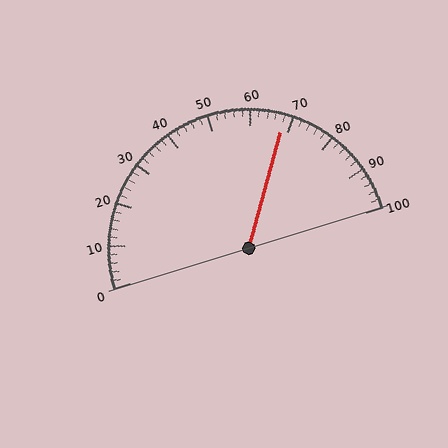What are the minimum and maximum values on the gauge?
The gauge ranges from 0 to 100.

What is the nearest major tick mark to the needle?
The nearest major tick mark is 70.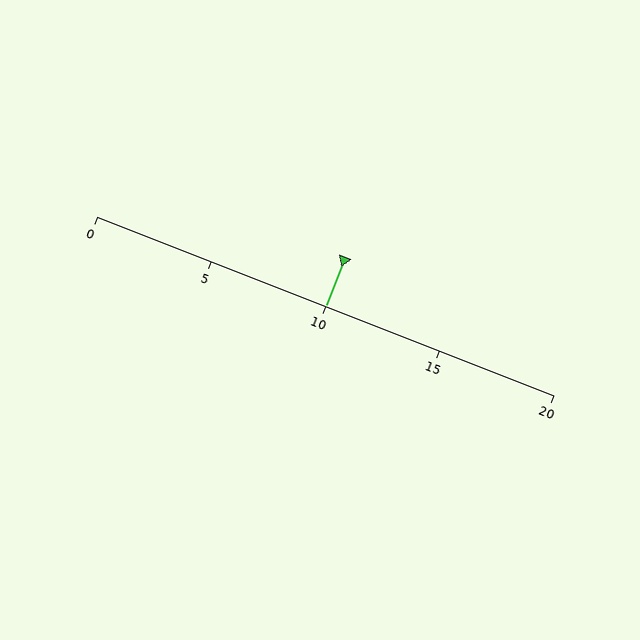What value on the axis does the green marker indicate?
The marker indicates approximately 10.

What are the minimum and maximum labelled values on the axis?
The axis runs from 0 to 20.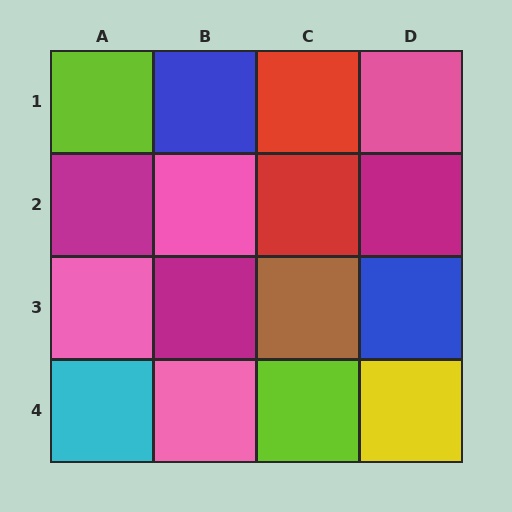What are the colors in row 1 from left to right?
Lime, blue, red, pink.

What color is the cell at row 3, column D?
Blue.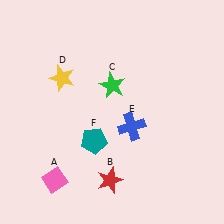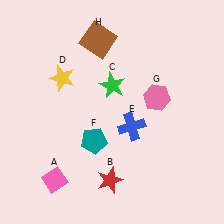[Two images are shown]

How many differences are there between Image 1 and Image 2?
There are 2 differences between the two images.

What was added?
A pink hexagon (G), a brown square (H) were added in Image 2.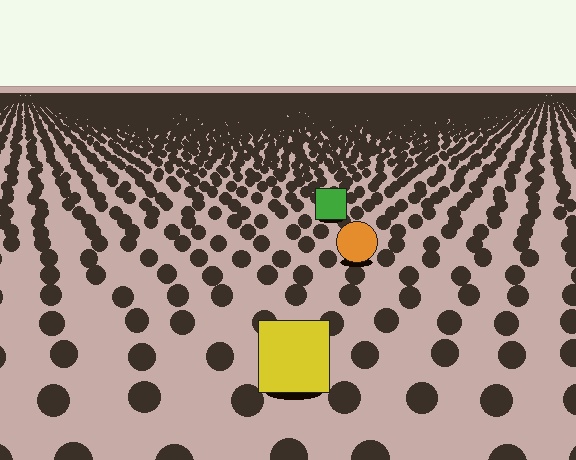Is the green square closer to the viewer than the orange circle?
No. The orange circle is closer — you can tell from the texture gradient: the ground texture is coarser near it.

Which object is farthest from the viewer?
The green square is farthest from the viewer. It appears smaller and the ground texture around it is denser.